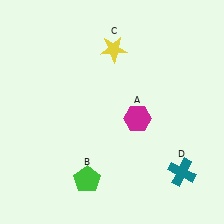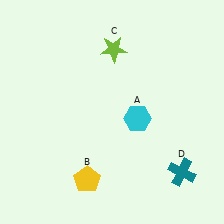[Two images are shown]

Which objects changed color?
A changed from magenta to cyan. B changed from green to yellow. C changed from yellow to lime.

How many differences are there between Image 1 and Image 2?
There are 3 differences between the two images.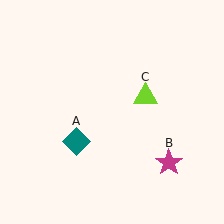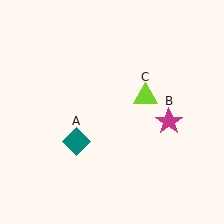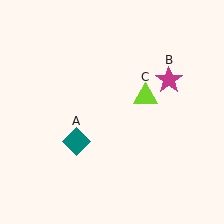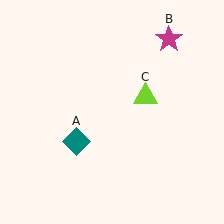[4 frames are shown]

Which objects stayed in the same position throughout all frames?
Teal diamond (object A) and lime triangle (object C) remained stationary.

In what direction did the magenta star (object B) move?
The magenta star (object B) moved up.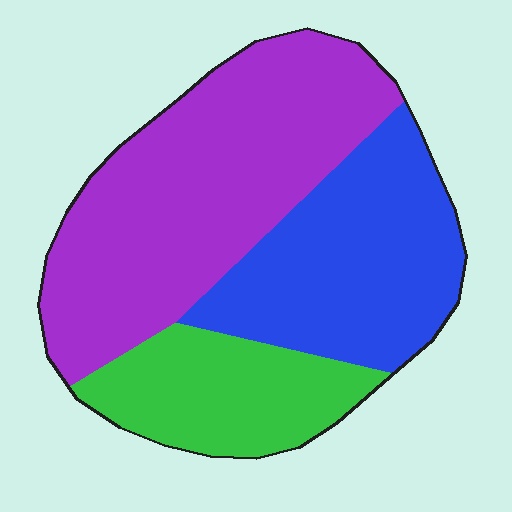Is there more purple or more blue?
Purple.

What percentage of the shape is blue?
Blue takes up about one third (1/3) of the shape.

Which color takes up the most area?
Purple, at roughly 45%.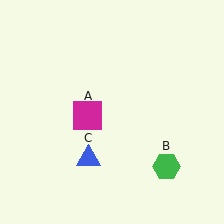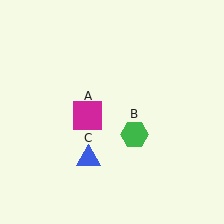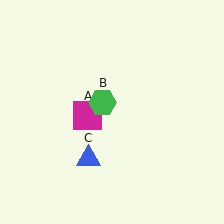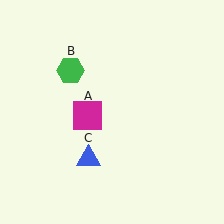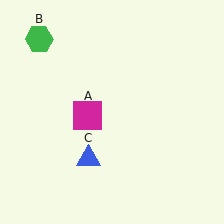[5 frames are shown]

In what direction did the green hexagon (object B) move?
The green hexagon (object B) moved up and to the left.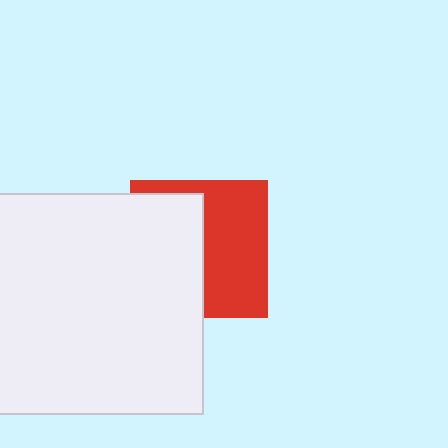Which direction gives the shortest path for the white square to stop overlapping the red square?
Moving left gives the shortest separation.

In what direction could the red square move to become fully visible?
The red square could move right. That would shift it out from behind the white square entirely.